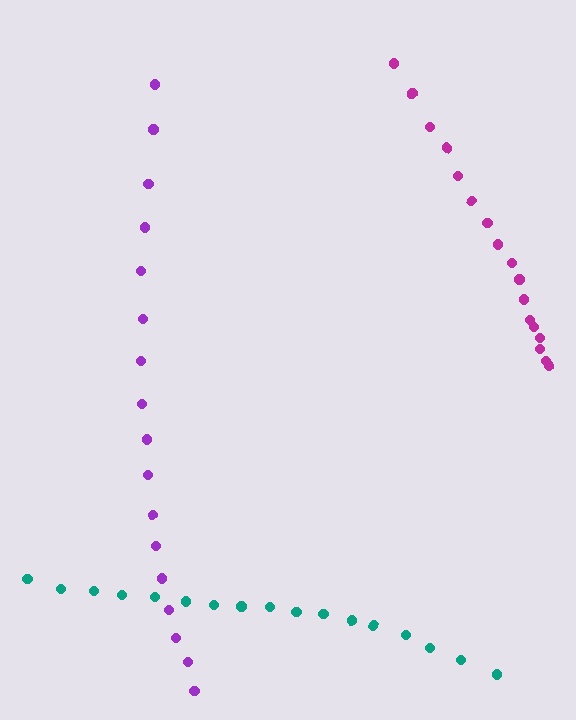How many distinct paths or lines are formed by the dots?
There are 3 distinct paths.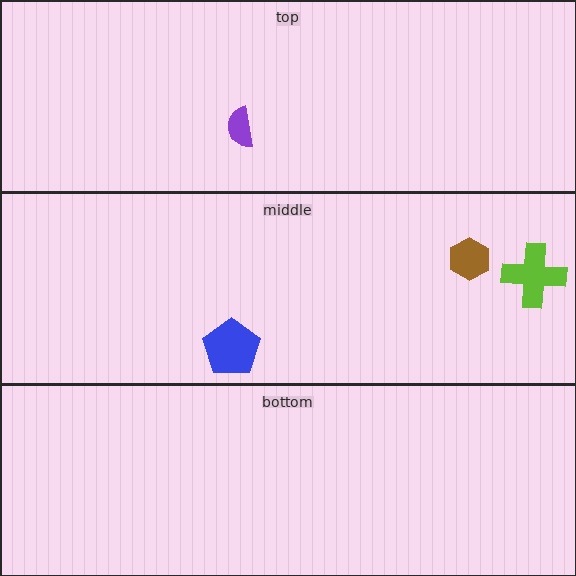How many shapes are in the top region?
1.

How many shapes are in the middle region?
3.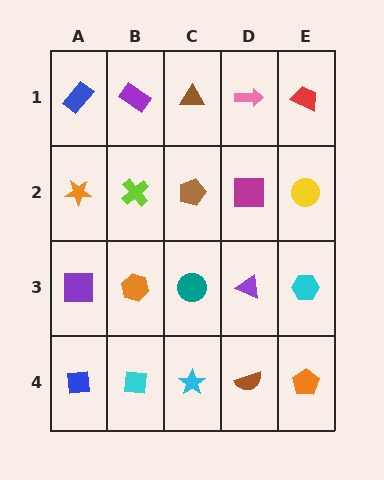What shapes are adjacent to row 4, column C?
A teal circle (row 3, column C), a cyan square (row 4, column B), a brown semicircle (row 4, column D).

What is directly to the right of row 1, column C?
A pink arrow.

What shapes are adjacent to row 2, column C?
A brown triangle (row 1, column C), a teal circle (row 3, column C), a lime cross (row 2, column B), a magenta square (row 2, column D).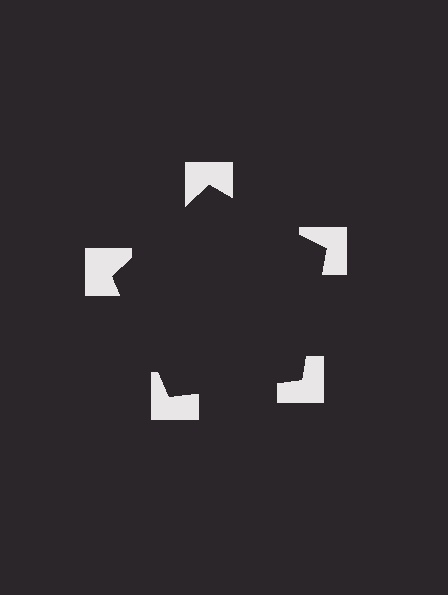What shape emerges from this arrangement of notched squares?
An illusory pentagon — its edges are inferred from the aligned wedge cuts in the notched squares, not physically drawn.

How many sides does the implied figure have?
5 sides.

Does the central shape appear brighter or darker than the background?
It typically appears slightly darker than the background, even though no actual brightness change is drawn.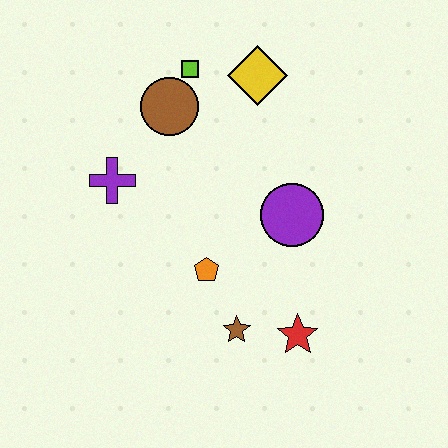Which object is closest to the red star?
The brown star is closest to the red star.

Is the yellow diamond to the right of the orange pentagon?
Yes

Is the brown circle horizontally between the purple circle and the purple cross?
Yes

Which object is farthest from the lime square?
The red star is farthest from the lime square.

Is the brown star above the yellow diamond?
No